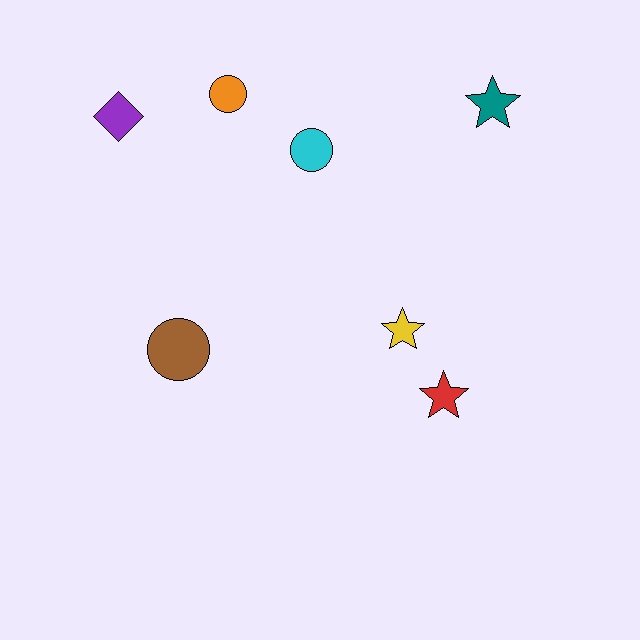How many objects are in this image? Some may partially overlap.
There are 7 objects.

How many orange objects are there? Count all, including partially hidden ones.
There is 1 orange object.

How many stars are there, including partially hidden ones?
There are 3 stars.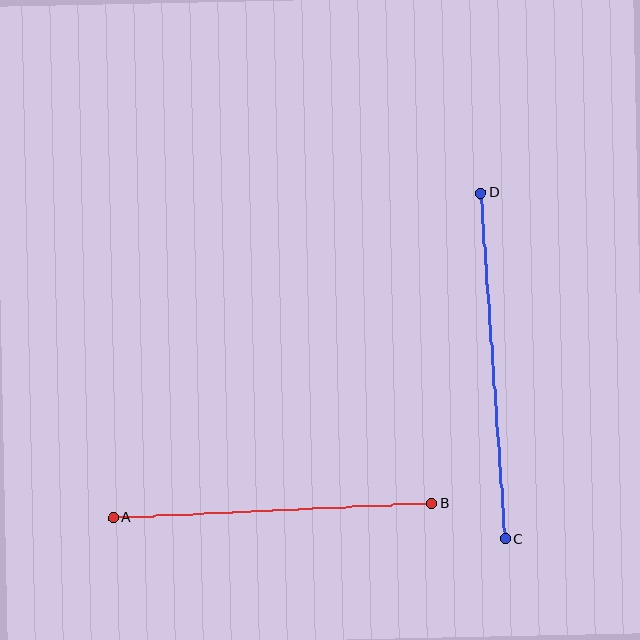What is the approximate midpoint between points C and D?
The midpoint is at approximately (493, 366) pixels.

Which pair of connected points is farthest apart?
Points C and D are farthest apart.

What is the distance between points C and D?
The distance is approximately 347 pixels.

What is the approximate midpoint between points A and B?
The midpoint is at approximately (272, 511) pixels.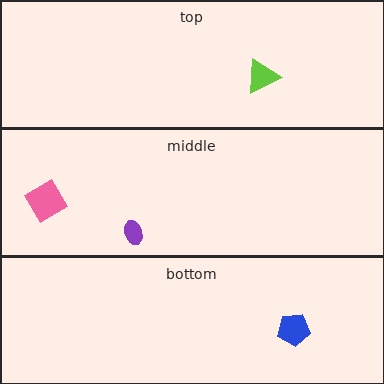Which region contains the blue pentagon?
The bottom region.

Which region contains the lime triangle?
The top region.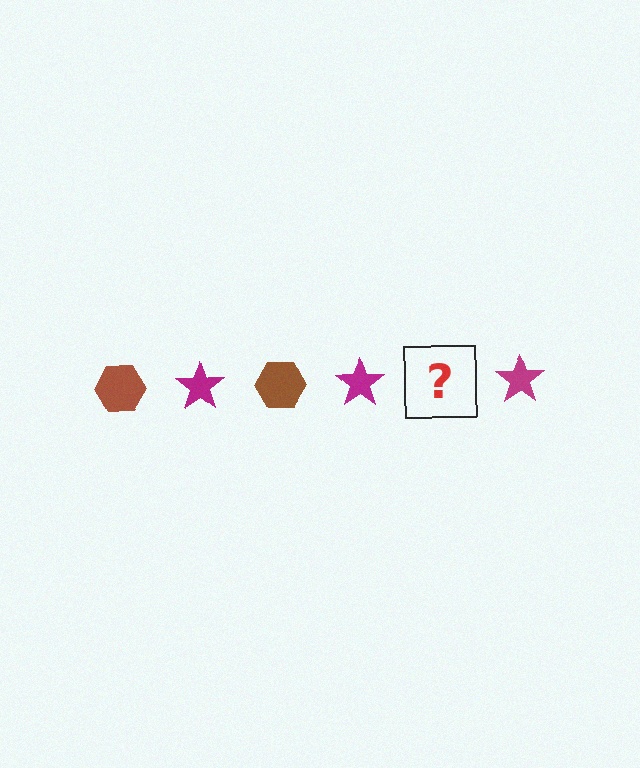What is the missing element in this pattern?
The missing element is a brown hexagon.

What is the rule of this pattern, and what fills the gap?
The rule is that the pattern alternates between brown hexagon and magenta star. The gap should be filled with a brown hexagon.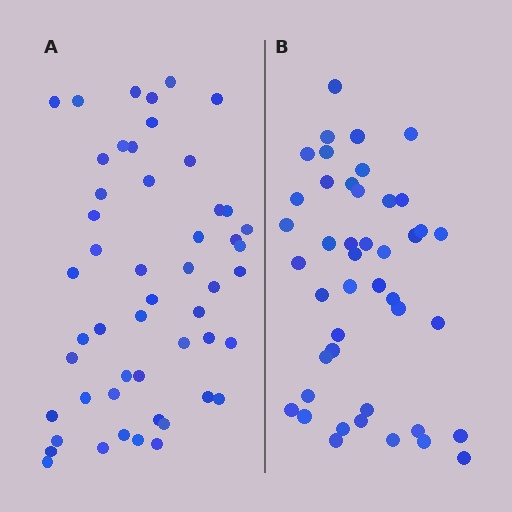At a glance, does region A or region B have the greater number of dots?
Region A (the left region) has more dots.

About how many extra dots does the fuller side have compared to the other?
Region A has roughly 8 or so more dots than region B.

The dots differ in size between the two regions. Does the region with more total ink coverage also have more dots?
No. Region B has more total ink coverage because its dots are larger, but region A actually contains more individual dots. Total area can be misleading — the number of items is what matters here.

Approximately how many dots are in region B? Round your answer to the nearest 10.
About 40 dots. (The exact count is 44, which rounds to 40.)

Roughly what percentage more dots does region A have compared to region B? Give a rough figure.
About 15% more.